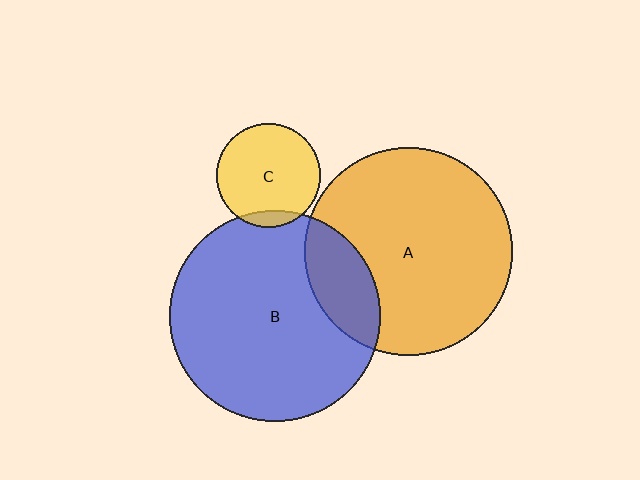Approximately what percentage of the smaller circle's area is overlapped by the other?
Approximately 20%.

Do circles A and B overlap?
Yes.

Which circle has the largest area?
Circle B (blue).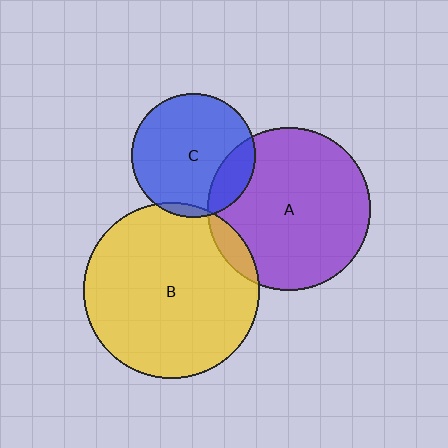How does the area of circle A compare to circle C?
Approximately 1.7 times.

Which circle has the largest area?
Circle B (yellow).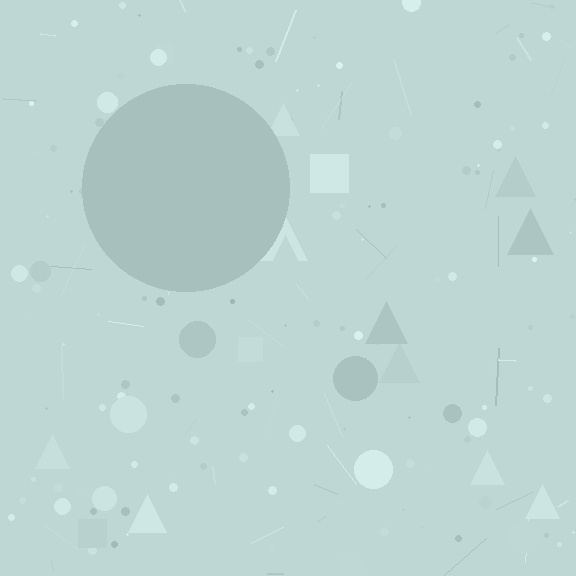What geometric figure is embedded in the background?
A circle is embedded in the background.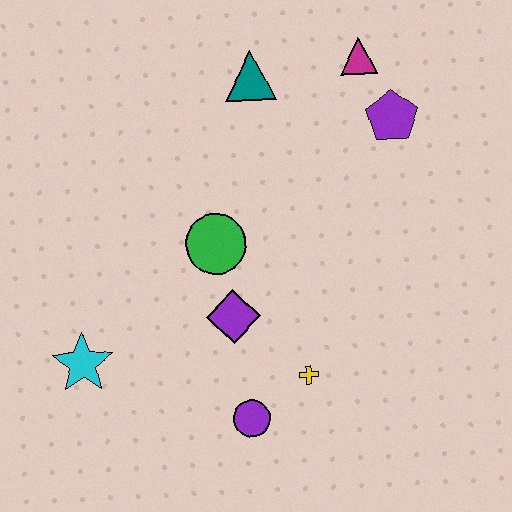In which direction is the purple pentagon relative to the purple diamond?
The purple pentagon is above the purple diamond.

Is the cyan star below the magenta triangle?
Yes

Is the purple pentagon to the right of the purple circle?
Yes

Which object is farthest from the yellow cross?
The magenta triangle is farthest from the yellow cross.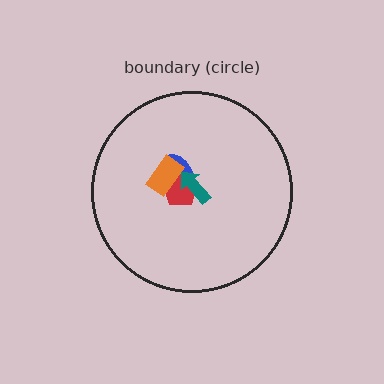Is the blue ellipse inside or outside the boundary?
Inside.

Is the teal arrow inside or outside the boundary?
Inside.